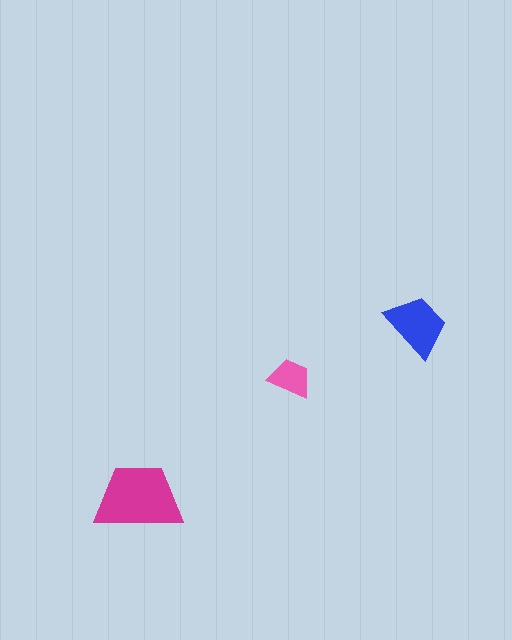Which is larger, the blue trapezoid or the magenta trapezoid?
The magenta one.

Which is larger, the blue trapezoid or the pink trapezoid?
The blue one.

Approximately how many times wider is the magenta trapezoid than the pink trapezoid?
About 2 times wider.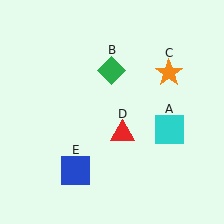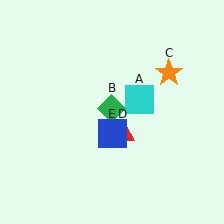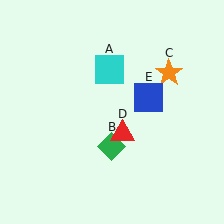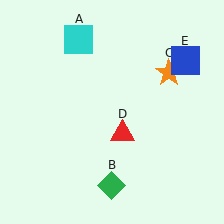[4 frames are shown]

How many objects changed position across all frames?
3 objects changed position: cyan square (object A), green diamond (object B), blue square (object E).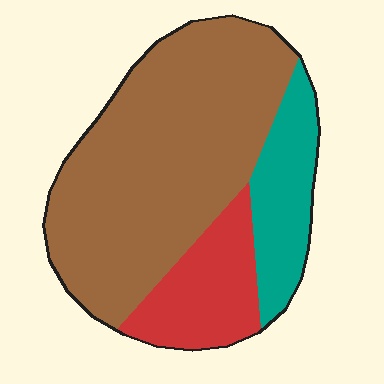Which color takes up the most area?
Brown, at roughly 65%.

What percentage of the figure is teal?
Teal covers 17% of the figure.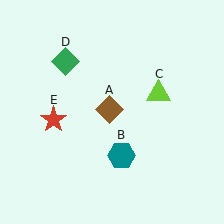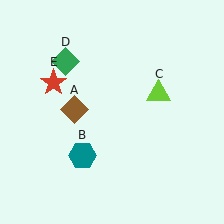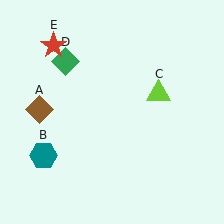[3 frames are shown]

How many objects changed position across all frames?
3 objects changed position: brown diamond (object A), teal hexagon (object B), red star (object E).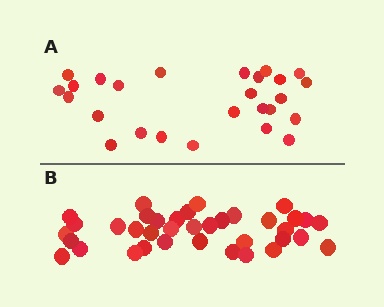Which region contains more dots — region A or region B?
Region B (the bottom region) has more dots.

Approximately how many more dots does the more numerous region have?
Region B has roughly 12 or so more dots than region A.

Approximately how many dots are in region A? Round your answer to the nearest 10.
About 30 dots. (The exact count is 26, which rounds to 30.)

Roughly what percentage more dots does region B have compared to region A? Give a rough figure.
About 40% more.